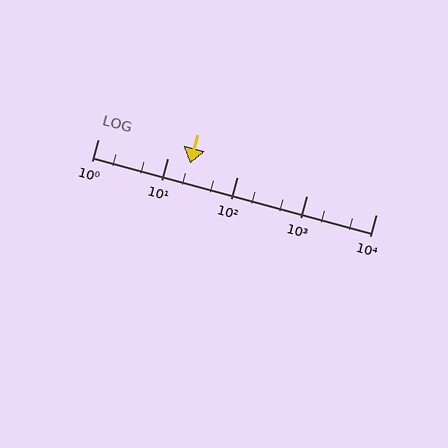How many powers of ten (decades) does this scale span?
The scale spans 4 decades, from 1 to 10000.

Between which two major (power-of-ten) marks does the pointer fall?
The pointer is between 10 and 100.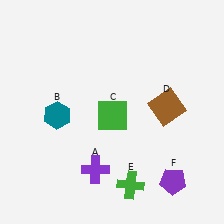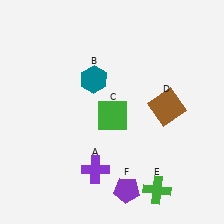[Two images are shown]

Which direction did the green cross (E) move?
The green cross (E) moved right.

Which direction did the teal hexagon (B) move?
The teal hexagon (B) moved right.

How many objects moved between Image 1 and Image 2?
3 objects moved between the two images.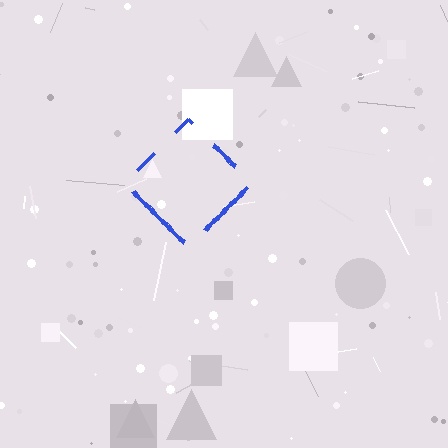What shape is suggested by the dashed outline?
The dashed outline suggests a diamond.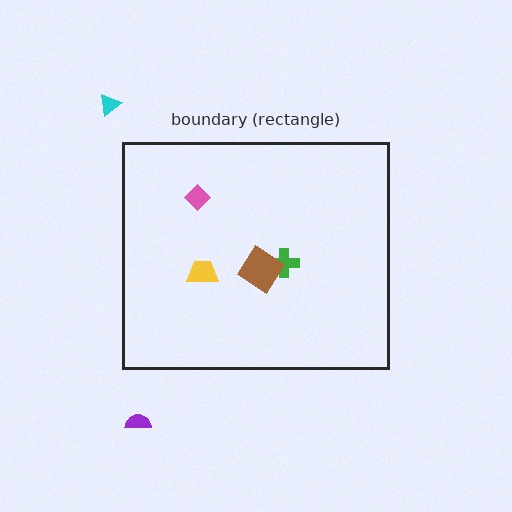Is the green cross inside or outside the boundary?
Inside.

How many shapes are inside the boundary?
4 inside, 2 outside.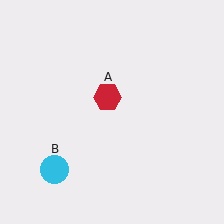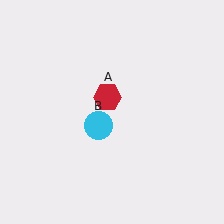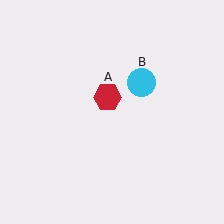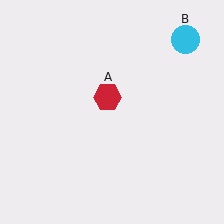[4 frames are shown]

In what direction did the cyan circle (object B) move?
The cyan circle (object B) moved up and to the right.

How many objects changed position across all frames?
1 object changed position: cyan circle (object B).